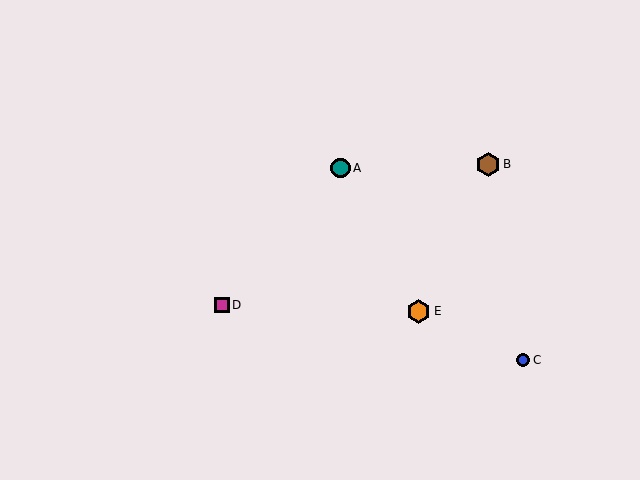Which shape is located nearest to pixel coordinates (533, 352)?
The blue circle (labeled C) at (523, 360) is nearest to that location.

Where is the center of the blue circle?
The center of the blue circle is at (523, 360).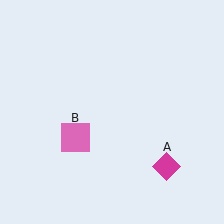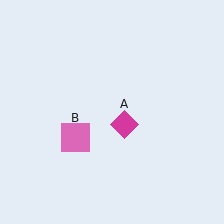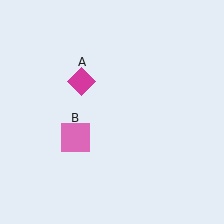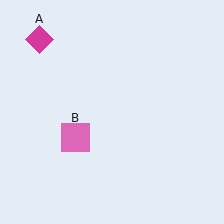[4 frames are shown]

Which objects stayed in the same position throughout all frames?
Pink square (object B) remained stationary.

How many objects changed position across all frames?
1 object changed position: magenta diamond (object A).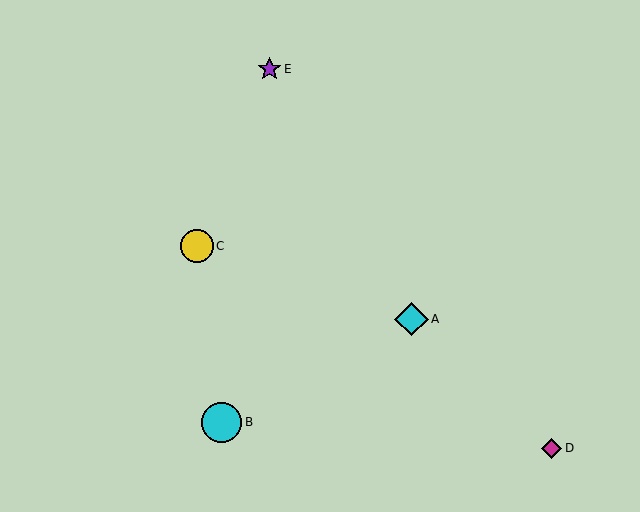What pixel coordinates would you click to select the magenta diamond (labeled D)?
Click at (552, 448) to select the magenta diamond D.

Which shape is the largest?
The cyan circle (labeled B) is the largest.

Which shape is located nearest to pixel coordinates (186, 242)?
The yellow circle (labeled C) at (197, 246) is nearest to that location.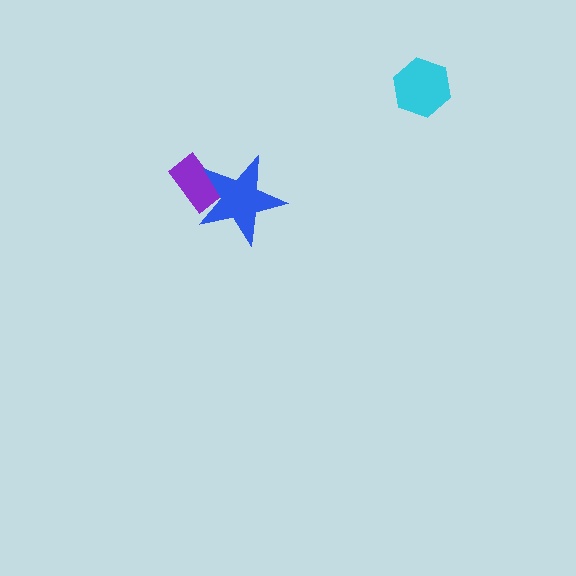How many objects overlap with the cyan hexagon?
0 objects overlap with the cyan hexagon.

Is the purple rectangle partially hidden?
Yes, it is partially covered by another shape.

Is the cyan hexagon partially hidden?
No, no other shape covers it.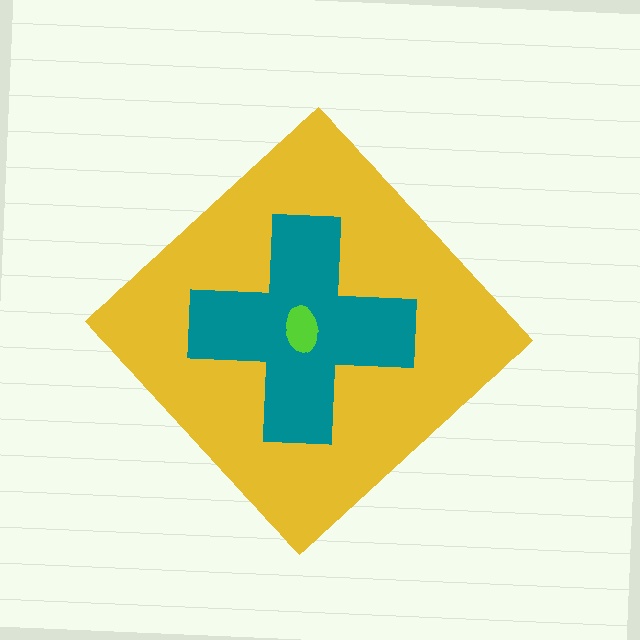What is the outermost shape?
The yellow diamond.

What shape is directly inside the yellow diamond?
The teal cross.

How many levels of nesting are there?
3.